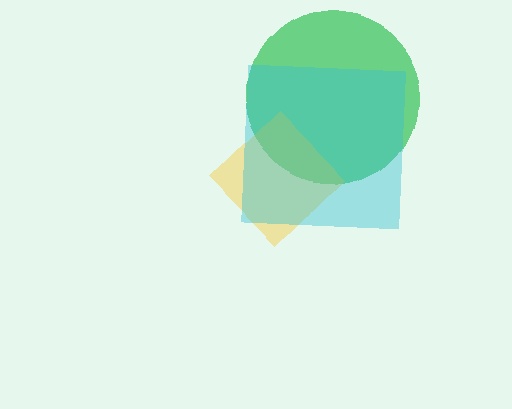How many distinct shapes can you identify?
There are 3 distinct shapes: a green circle, a yellow diamond, a cyan square.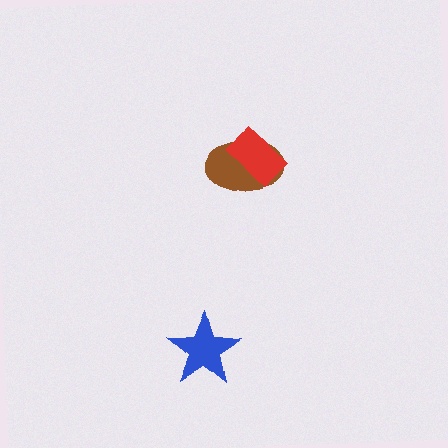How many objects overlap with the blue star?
0 objects overlap with the blue star.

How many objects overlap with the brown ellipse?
1 object overlaps with the brown ellipse.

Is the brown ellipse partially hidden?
Yes, it is partially covered by another shape.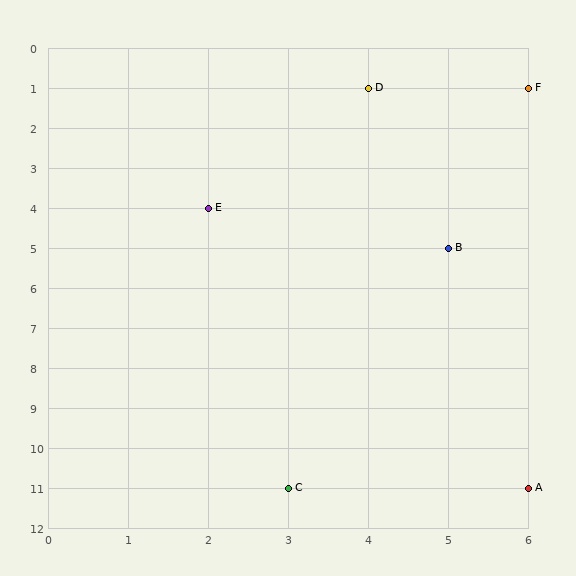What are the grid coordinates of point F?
Point F is at grid coordinates (6, 1).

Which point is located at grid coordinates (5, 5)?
Point B is at (5, 5).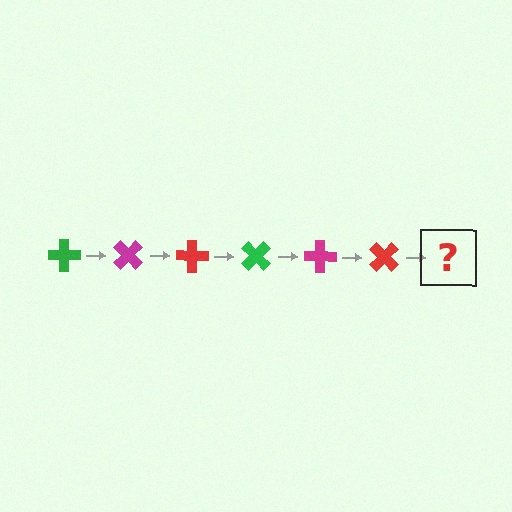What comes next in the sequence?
The next element should be a green cross, rotated 270 degrees from the start.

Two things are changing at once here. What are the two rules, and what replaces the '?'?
The two rules are that it rotates 45 degrees each step and the color cycles through green, magenta, and red. The '?' should be a green cross, rotated 270 degrees from the start.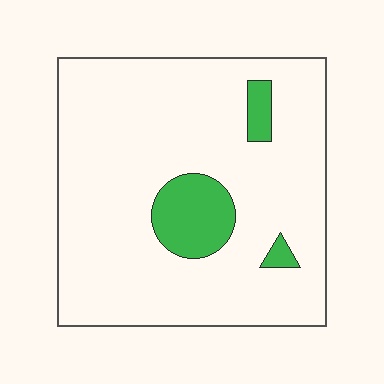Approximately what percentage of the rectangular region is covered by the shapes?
Approximately 10%.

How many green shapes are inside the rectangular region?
3.